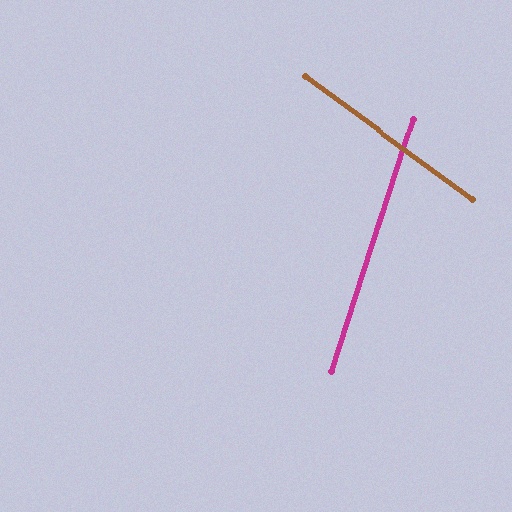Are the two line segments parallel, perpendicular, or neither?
Neither parallel nor perpendicular — they differ by about 72°.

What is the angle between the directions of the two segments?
Approximately 72 degrees.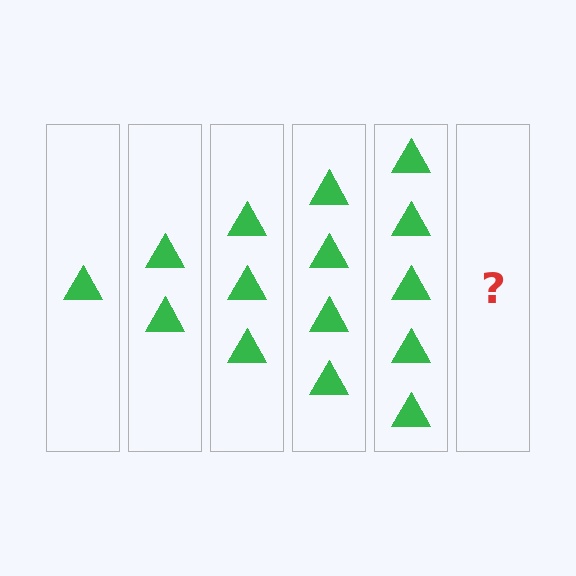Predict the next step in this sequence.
The next step is 6 triangles.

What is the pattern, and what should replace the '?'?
The pattern is that each step adds one more triangle. The '?' should be 6 triangles.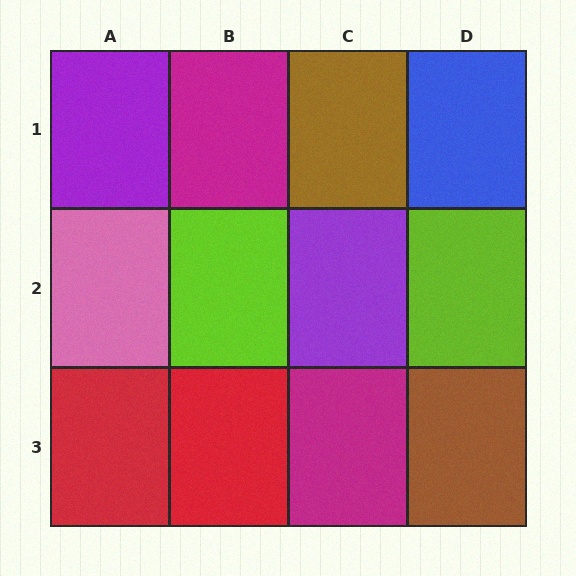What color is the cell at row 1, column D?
Blue.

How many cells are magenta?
2 cells are magenta.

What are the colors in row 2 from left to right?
Pink, lime, purple, lime.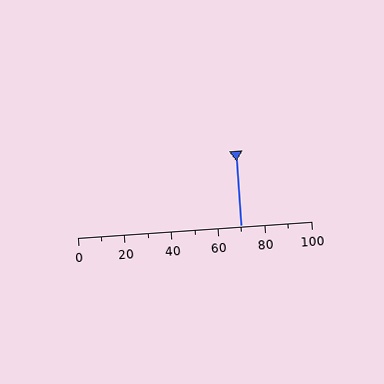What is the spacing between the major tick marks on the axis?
The major ticks are spaced 20 apart.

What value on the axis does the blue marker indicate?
The marker indicates approximately 70.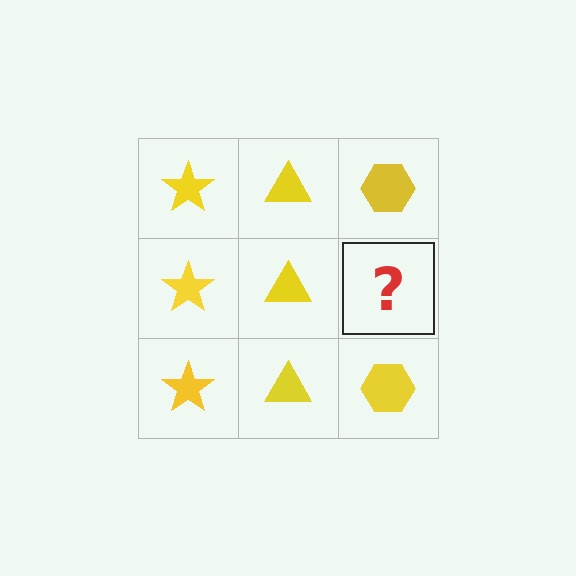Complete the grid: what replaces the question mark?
The question mark should be replaced with a yellow hexagon.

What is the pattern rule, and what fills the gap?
The rule is that each column has a consistent shape. The gap should be filled with a yellow hexagon.